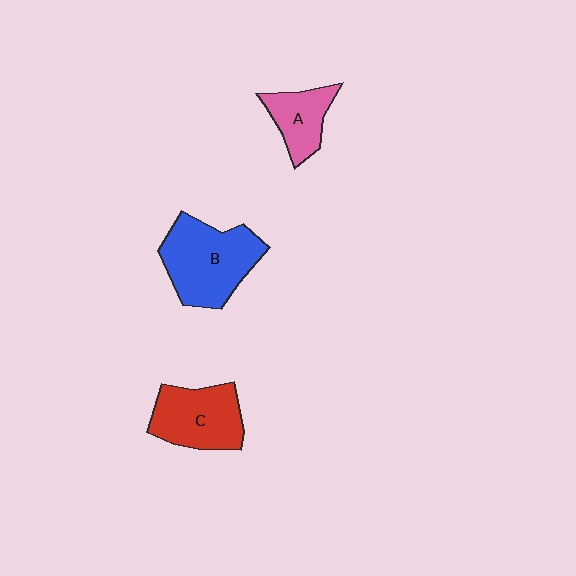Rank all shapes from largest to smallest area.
From largest to smallest: B (blue), C (red), A (pink).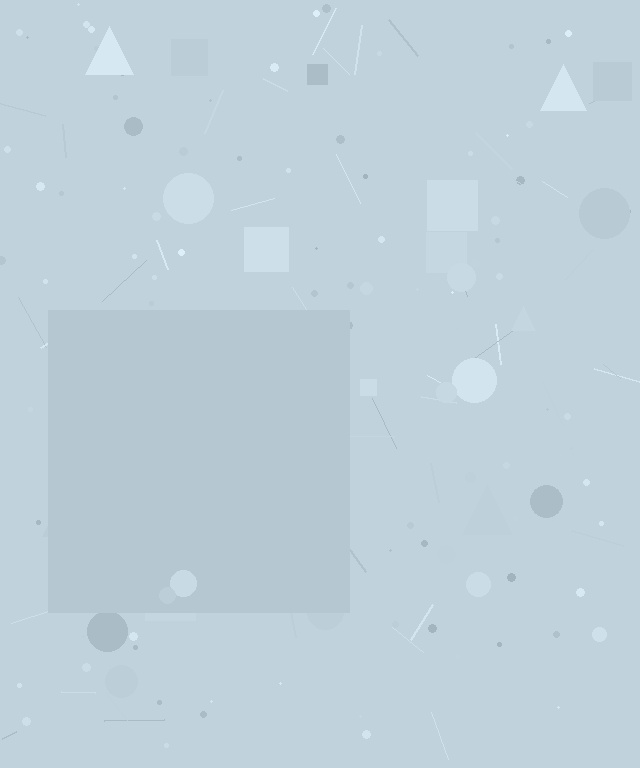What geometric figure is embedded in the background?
A square is embedded in the background.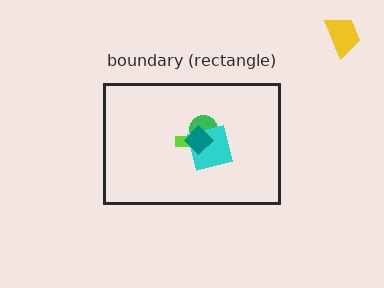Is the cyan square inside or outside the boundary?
Inside.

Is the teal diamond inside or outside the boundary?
Inside.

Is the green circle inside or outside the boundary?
Inside.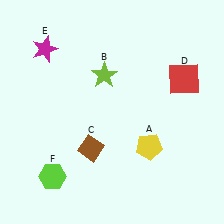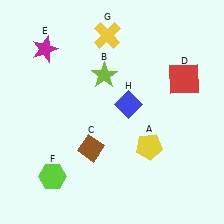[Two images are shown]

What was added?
A yellow cross (G), a blue diamond (H) were added in Image 2.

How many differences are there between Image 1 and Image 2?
There are 2 differences between the two images.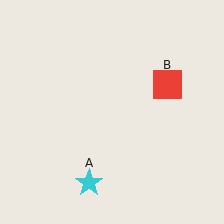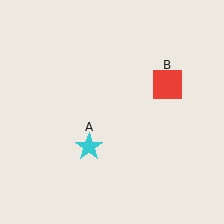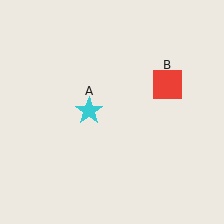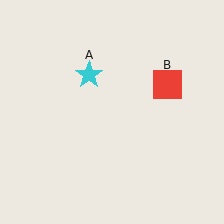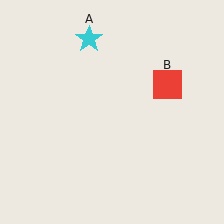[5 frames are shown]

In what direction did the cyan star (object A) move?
The cyan star (object A) moved up.